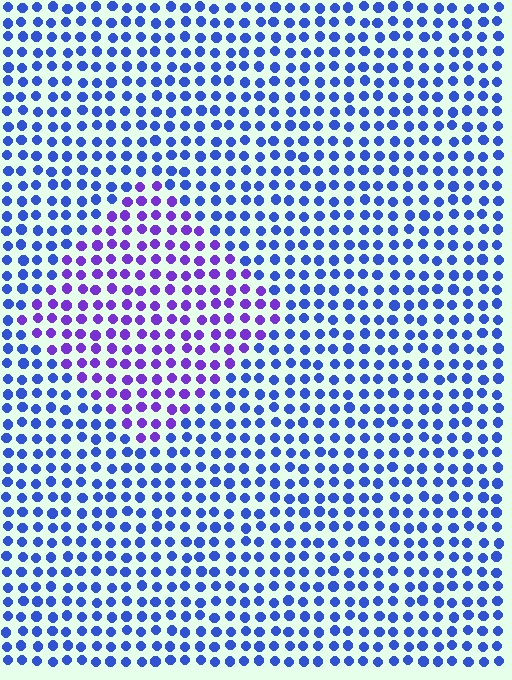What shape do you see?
I see a diamond.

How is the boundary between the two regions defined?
The boundary is defined purely by a slight shift in hue (about 40 degrees). Spacing, size, and orientation are identical on both sides.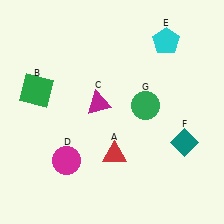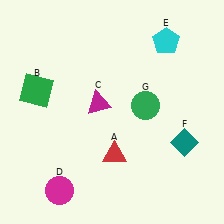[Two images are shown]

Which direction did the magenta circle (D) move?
The magenta circle (D) moved down.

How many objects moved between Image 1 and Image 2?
1 object moved between the two images.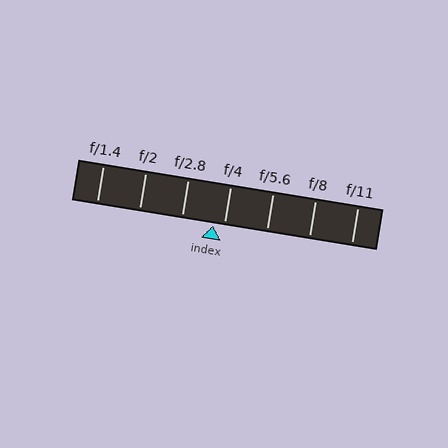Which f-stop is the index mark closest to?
The index mark is closest to f/4.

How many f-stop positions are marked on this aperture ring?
There are 7 f-stop positions marked.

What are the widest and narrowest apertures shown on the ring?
The widest aperture shown is f/1.4 and the narrowest is f/11.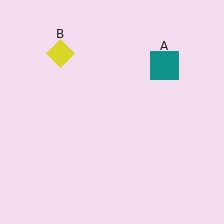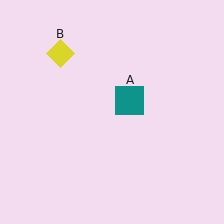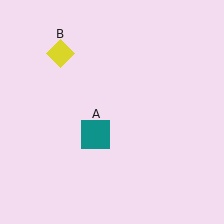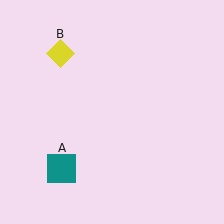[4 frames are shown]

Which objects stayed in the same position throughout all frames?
Yellow diamond (object B) remained stationary.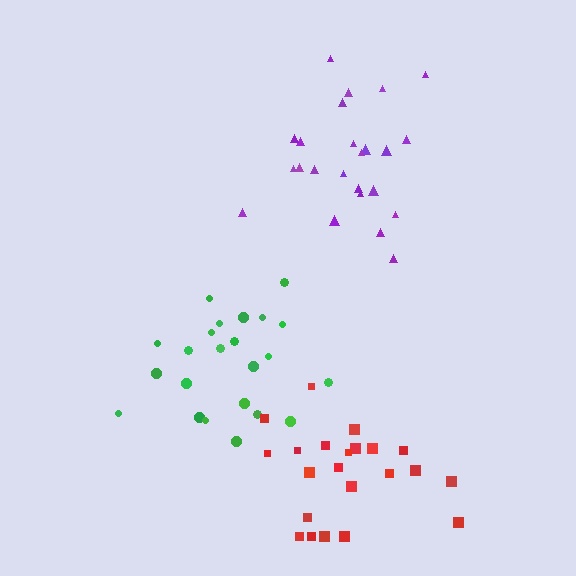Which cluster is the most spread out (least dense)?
Purple.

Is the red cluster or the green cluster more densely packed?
Green.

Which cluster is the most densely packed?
Green.